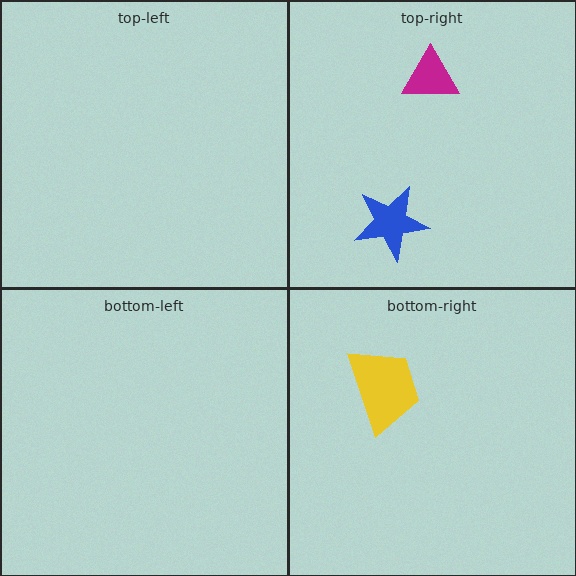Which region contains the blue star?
The top-right region.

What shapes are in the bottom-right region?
The yellow trapezoid.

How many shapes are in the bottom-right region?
1.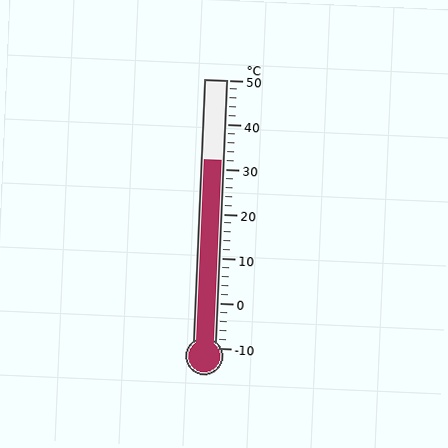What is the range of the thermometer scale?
The thermometer scale ranges from -10°C to 50°C.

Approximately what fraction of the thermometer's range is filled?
The thermometer is filled to approximately 70% of its range.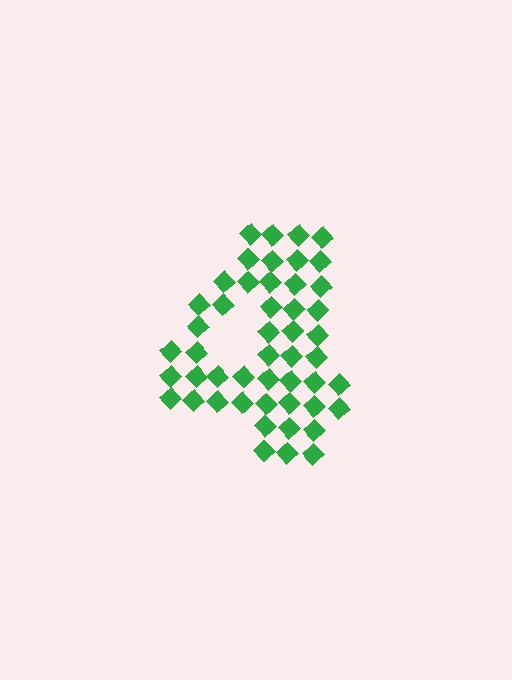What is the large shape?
The large shape is the digit 4.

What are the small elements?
The small elements are diamonds.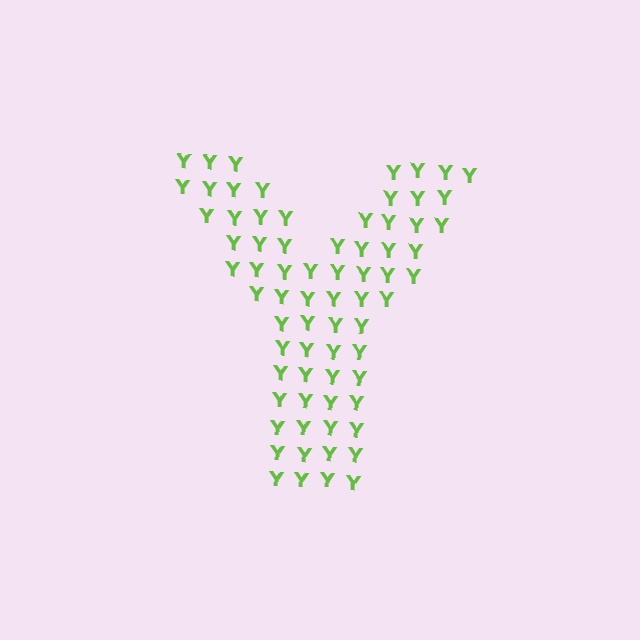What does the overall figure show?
The overall figure shows the letter Y.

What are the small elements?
The small elements are letter Y's.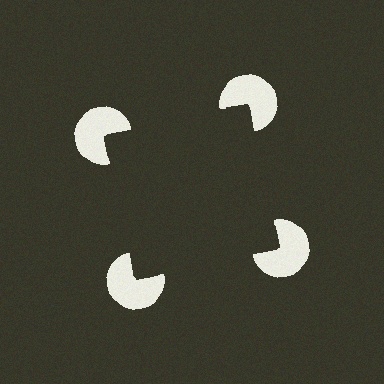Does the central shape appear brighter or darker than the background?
It typically appears slightly darker than the background, even though no actual brightness change is drawn.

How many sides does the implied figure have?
4 sides.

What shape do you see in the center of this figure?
An illusory square — its edges are inferred from the aligned wedge cuts in the pac-man discs, not physically drawn.